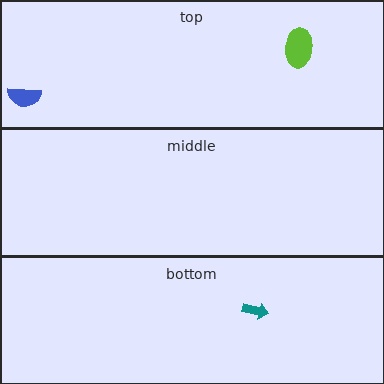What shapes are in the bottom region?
The teal arrow.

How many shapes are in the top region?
2.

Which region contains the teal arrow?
The bottom region.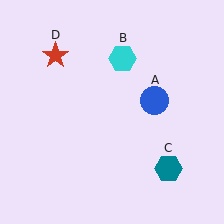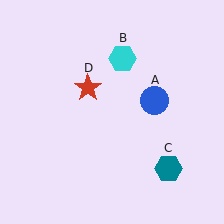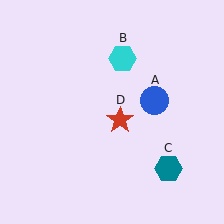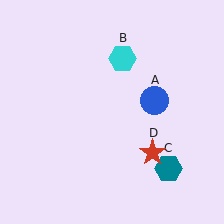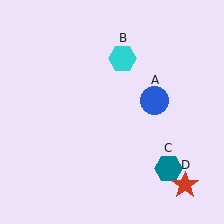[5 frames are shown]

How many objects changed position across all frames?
1 object changed position: red star (object D).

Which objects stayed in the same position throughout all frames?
Blue circle (object A) and cyan hexagon (object B) and teal hexagon (object C) remained stationary.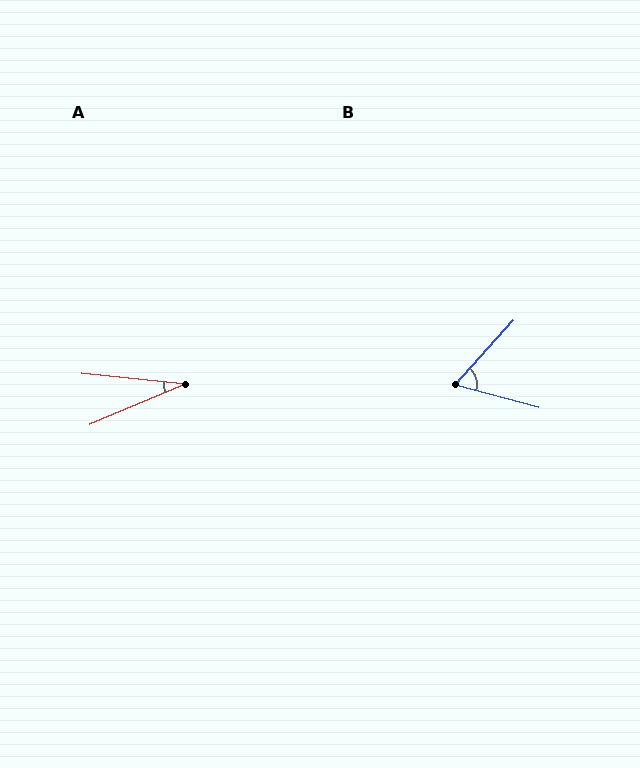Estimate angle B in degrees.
Approximately 63 degrees.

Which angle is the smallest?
A, at approximately 29 degrees.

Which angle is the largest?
B, at approximately 63 degrees.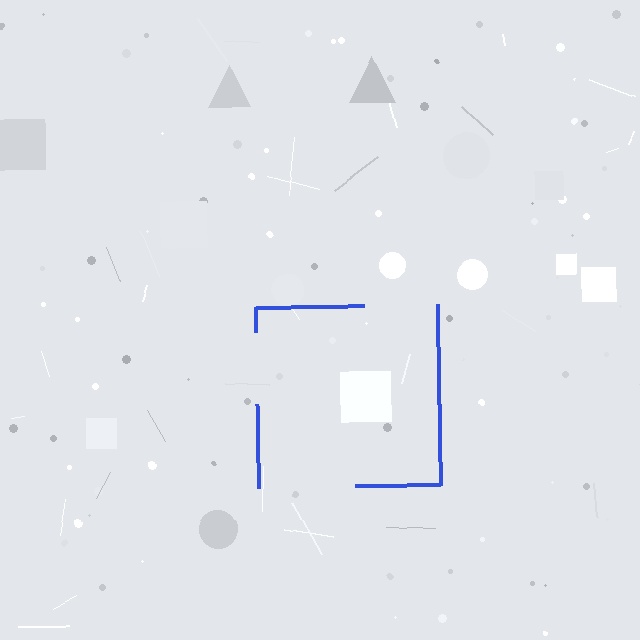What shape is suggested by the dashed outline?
The dashed outline suggests a square.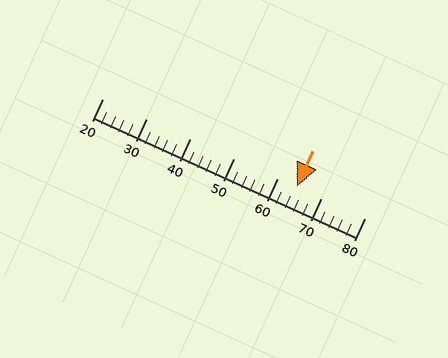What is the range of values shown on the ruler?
The ruler shows values from 20 to 80.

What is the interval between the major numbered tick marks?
The major tick marks are spaced 10 units apart.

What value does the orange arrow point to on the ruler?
The orange arrow points to approximately 64.